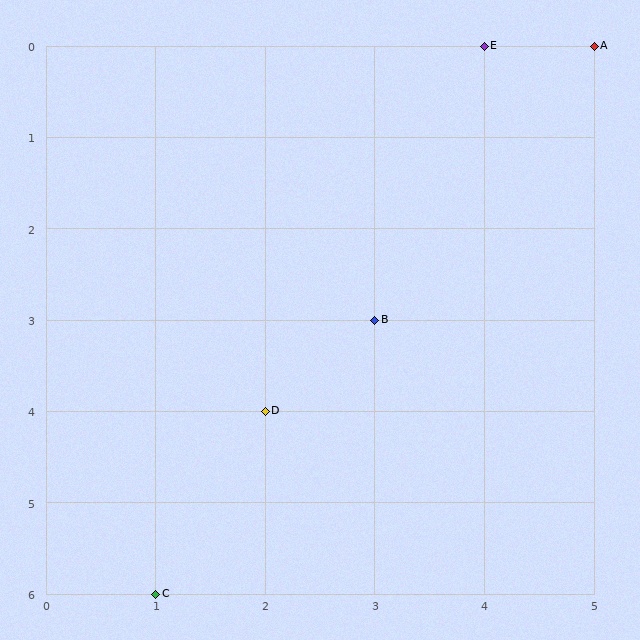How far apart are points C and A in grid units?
Points C and A are 4 columns and 6 rows apart (about 7.2 grid units diagonally).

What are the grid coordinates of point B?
Point B is at grid coordinates (3, 3).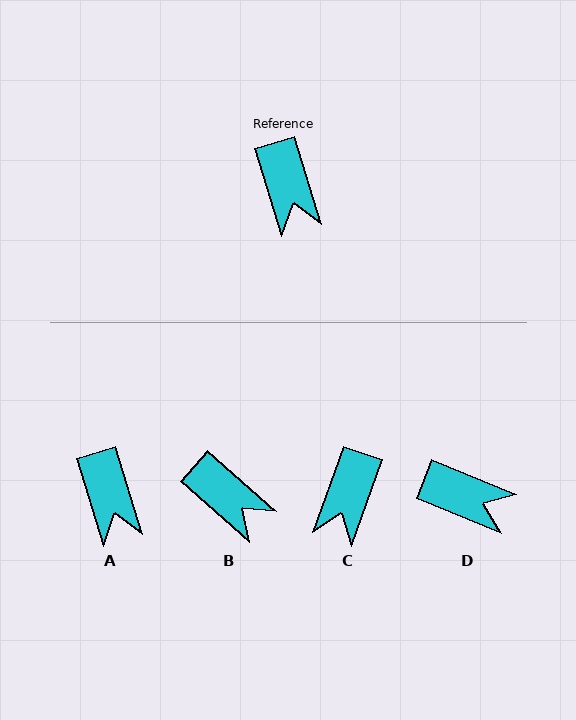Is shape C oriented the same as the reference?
No, it is off by about 37 degrees.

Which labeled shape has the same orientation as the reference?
A.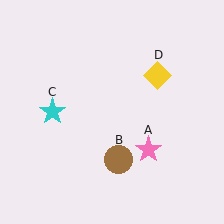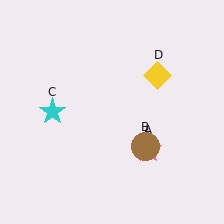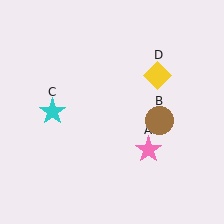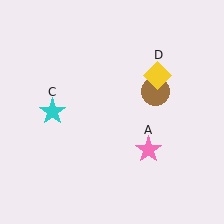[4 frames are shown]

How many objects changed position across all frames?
1 object changed position: brown circle (object B).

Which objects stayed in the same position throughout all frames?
Pink star (object A) and cyan star (object C) and yellow diamond (object D) remained stationary.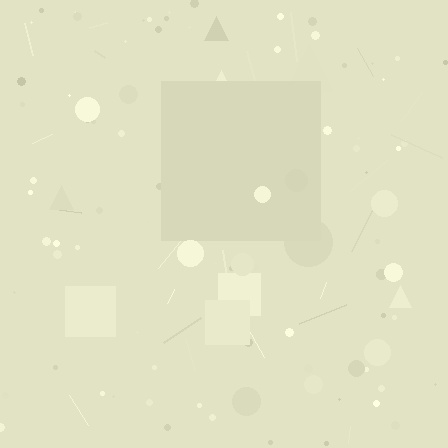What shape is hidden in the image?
A square is hidden in the image.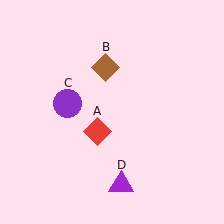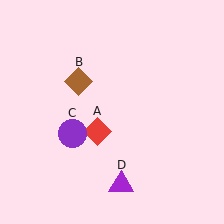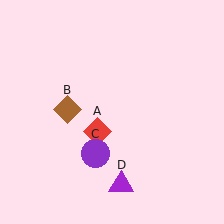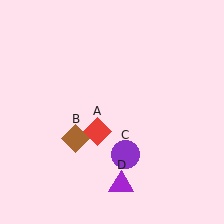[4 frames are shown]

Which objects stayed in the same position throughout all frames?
Red diamond (object A) and purple triangle (object D) remained stationary.